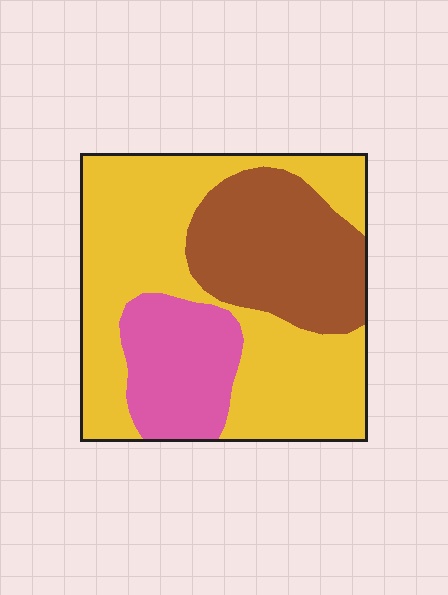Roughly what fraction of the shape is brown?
Brown covers 27% of the shape.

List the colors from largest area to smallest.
From largest to smallest: yellow, brown, pink.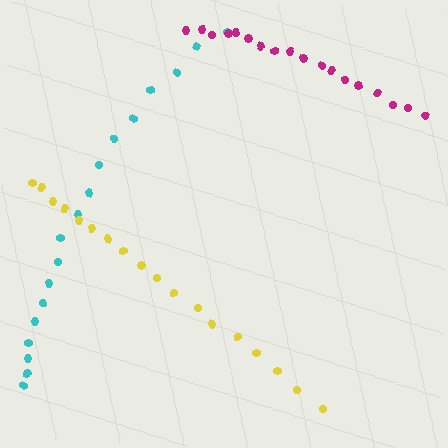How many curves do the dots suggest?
There are 3 distinct paths.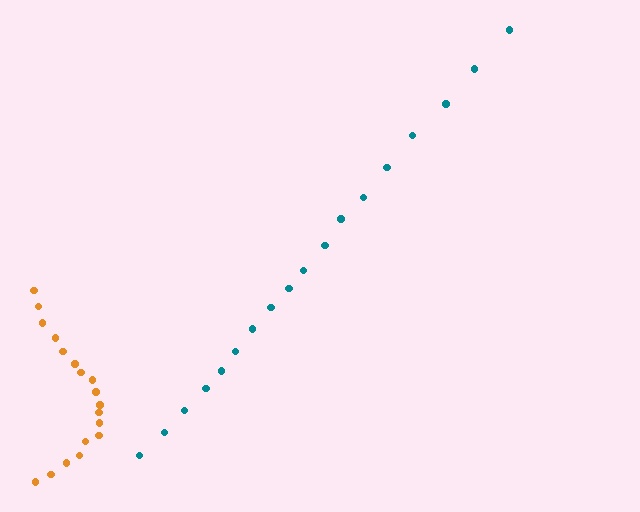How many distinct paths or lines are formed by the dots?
There are 2 distinct paths.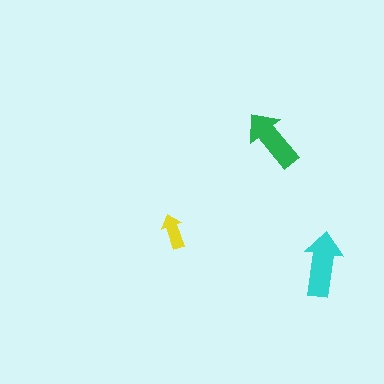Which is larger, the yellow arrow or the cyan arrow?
The cyan one.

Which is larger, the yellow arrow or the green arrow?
The green one.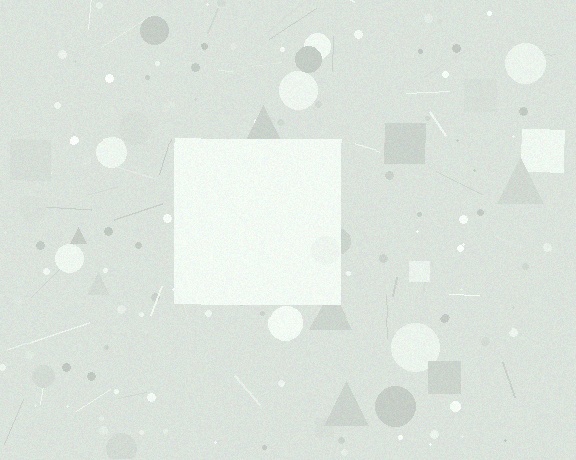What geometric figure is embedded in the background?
A square is embedded in the background.